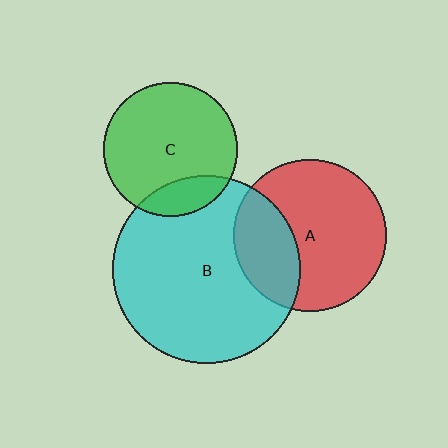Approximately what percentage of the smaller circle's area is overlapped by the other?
Approximately 15%.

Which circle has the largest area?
Circle B (cyan).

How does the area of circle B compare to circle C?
Approximately 2.0 times.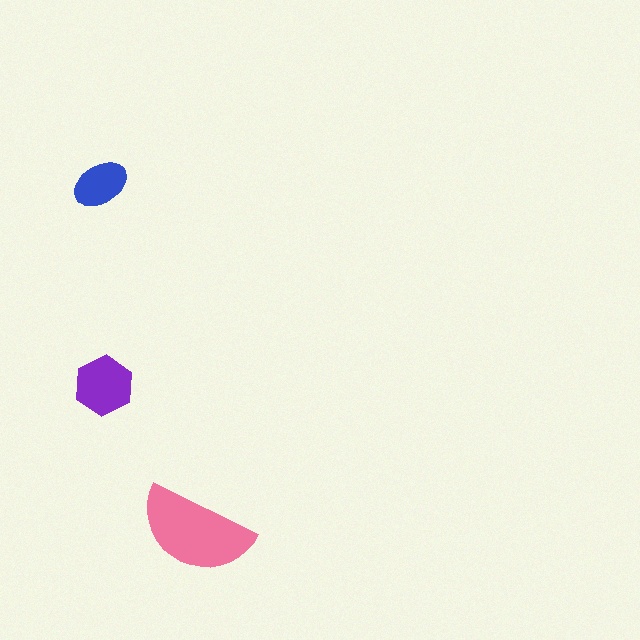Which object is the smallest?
The blue ellipse.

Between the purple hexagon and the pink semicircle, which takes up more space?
The pink semicircle.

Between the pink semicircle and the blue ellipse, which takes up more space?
The pink semicircle.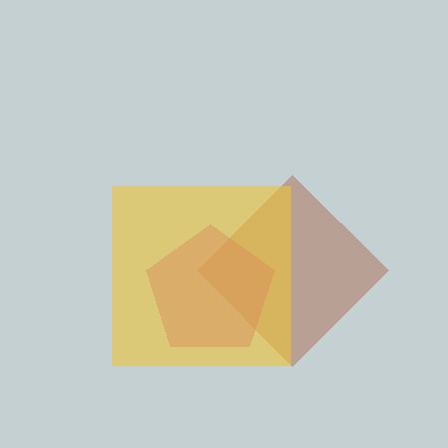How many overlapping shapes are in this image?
There are 3 overlapping shapes in the image.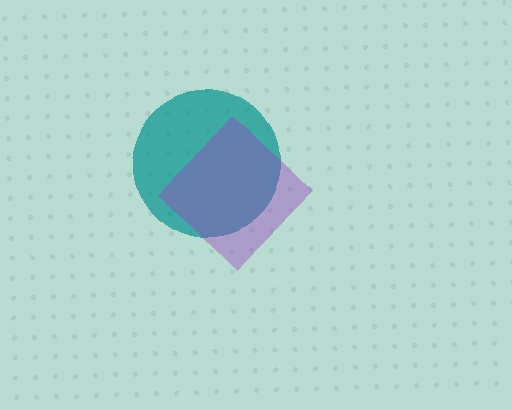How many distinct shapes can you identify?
There are 2 distinct shapes: a teal circle, a purple diamond.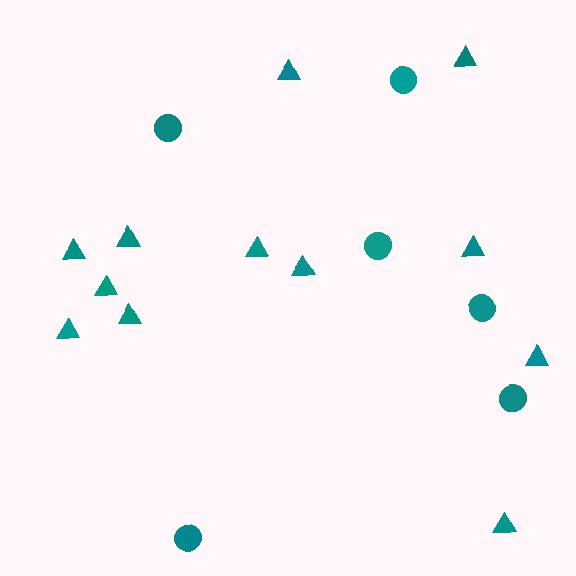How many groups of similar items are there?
There are 2 groups: one group of triangles (12) and one group of circles (6).